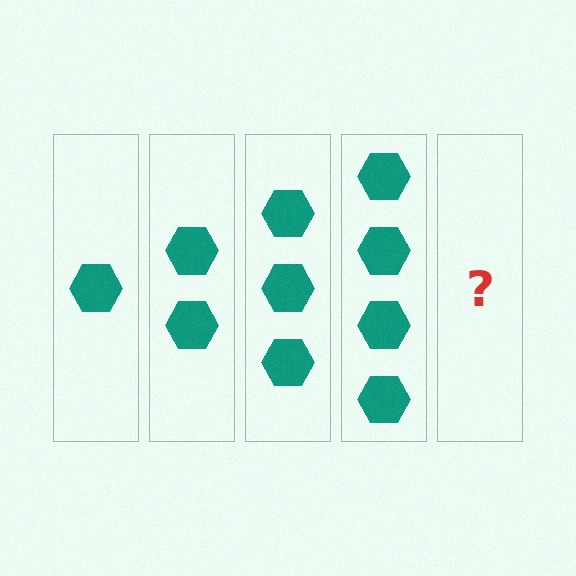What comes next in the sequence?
The next element should be 5 hexagons.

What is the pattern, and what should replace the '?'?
The pattern is that each step adds one more hexagon. The '?' should be 5 hexagons.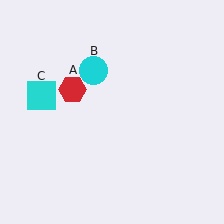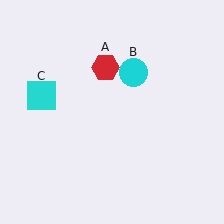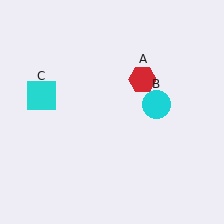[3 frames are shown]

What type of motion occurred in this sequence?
The red hexagon (object A), cyan circle (object B) rotated clockwise around the center of the scene.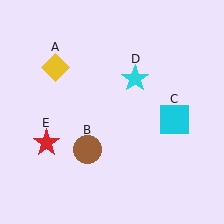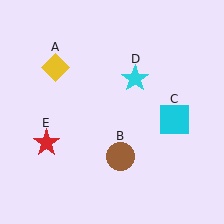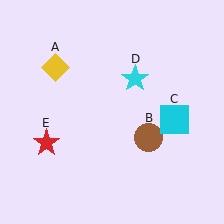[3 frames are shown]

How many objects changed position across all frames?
1 object changed position: brown circle (object B).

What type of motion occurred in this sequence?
The brown circle (object B) rotated counterclockwise around the center of the scene.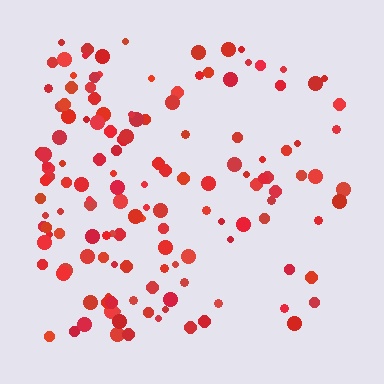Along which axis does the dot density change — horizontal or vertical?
Horizontal.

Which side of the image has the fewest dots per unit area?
The right.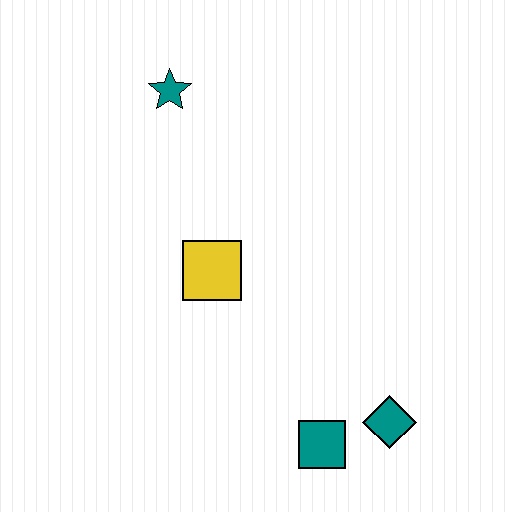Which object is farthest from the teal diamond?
The teal star is farthest from the teal diamond.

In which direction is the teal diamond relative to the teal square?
The teal diamond is to the right of the teal square.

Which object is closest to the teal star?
The yellow square is closest to the teal star.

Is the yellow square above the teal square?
Yes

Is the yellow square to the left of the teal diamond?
Yes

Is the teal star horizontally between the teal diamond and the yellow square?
No